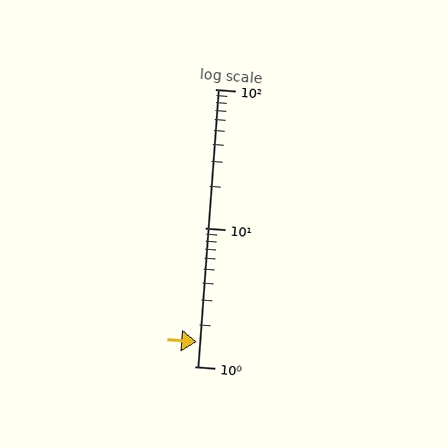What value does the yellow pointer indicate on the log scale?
The pointer indicates approximately 1.5.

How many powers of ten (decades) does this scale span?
The scale spans 2 decades, from 1 to 100.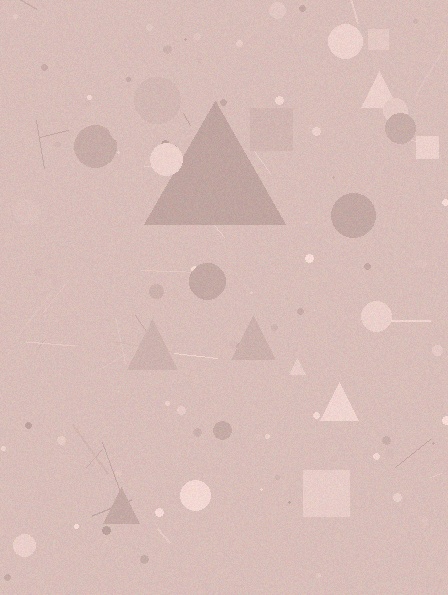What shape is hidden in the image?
A triangle is hidden in the image.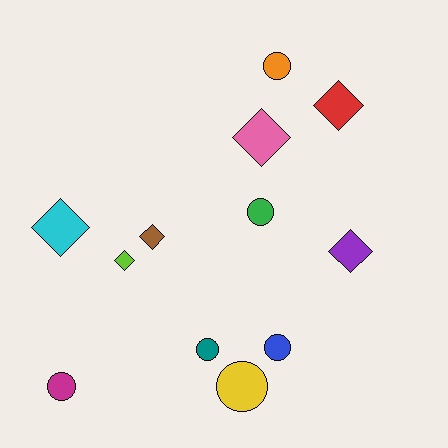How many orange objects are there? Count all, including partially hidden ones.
There is 1 orange object.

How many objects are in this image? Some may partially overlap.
There are 12 objects.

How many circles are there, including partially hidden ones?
There are 6 circles.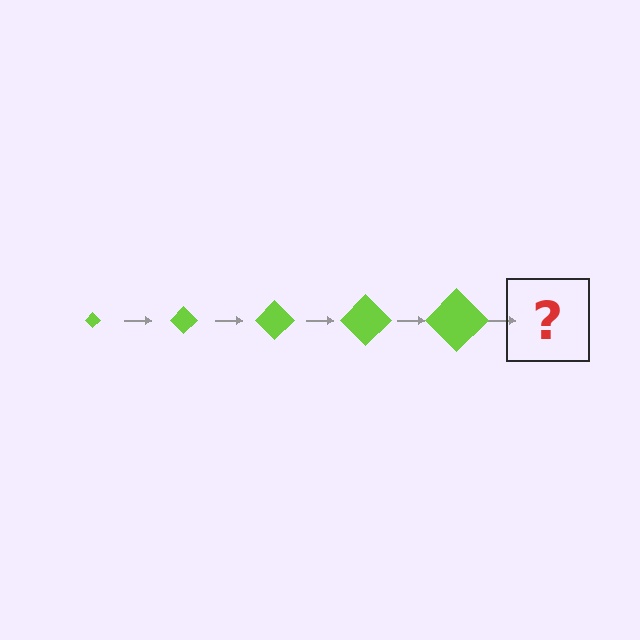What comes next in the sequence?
The next element should be a lime diamond, larger than the previous one.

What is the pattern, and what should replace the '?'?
The pattern is that the diamond gets progressively larger each step. The '?' should be a lime diamond, larger than the previous one.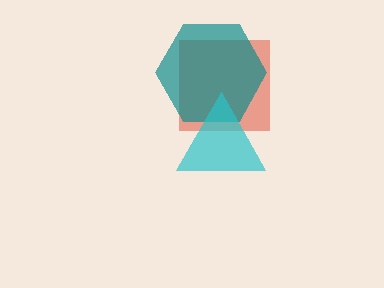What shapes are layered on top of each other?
The layered shapes are: a red square, a teal hexagon, a cyan triangle.